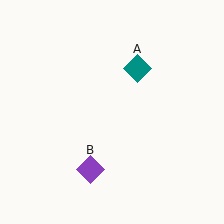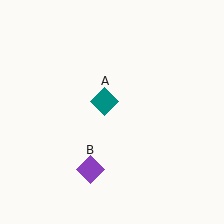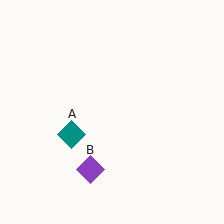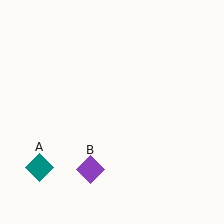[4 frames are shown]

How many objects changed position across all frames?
1 object changed position: teal diamond (object A).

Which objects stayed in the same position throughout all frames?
Purple diamond (object B) remained stationary.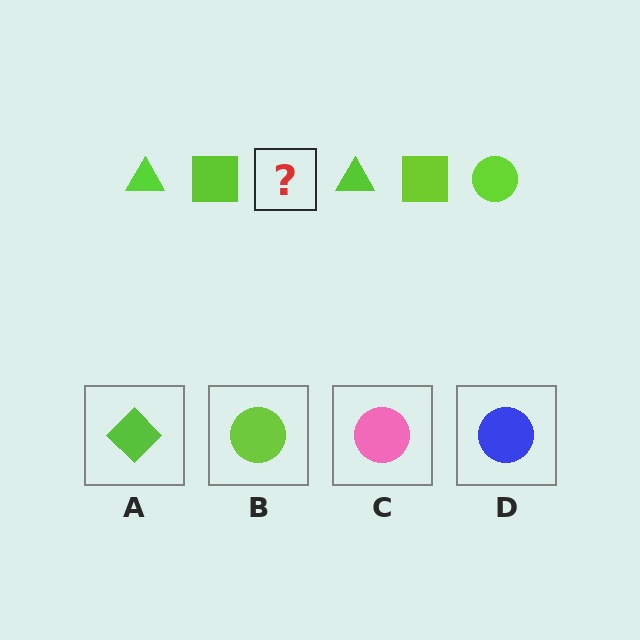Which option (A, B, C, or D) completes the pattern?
B.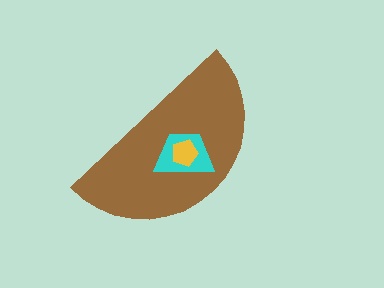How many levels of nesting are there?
3.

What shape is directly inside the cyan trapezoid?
The yellow pentagon.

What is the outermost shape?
The brown semicircle.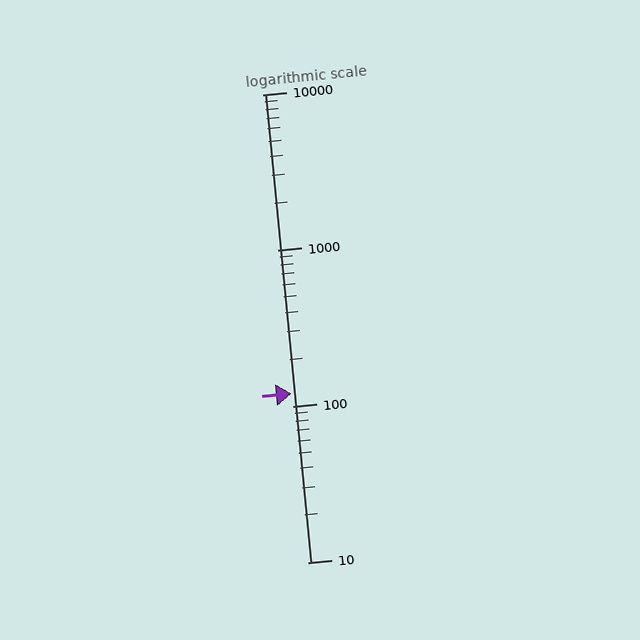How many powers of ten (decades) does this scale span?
The scale spans 3 decades, from 10 to 10000.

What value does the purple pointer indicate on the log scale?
The pointer indicates approximately 120.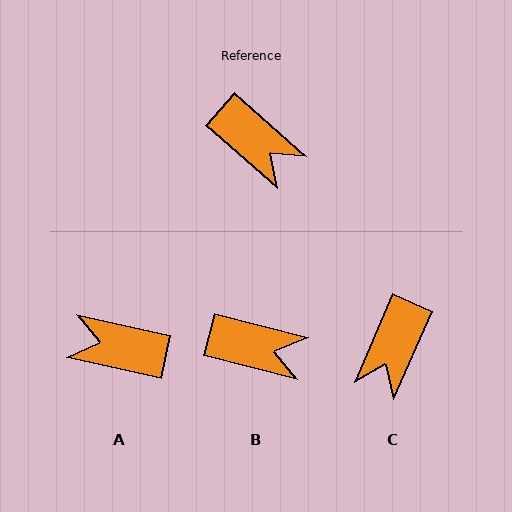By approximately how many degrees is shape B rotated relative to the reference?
Approximately 27 degrees counter-clockwise.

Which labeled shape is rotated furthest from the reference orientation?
A, about 151 degrees away.